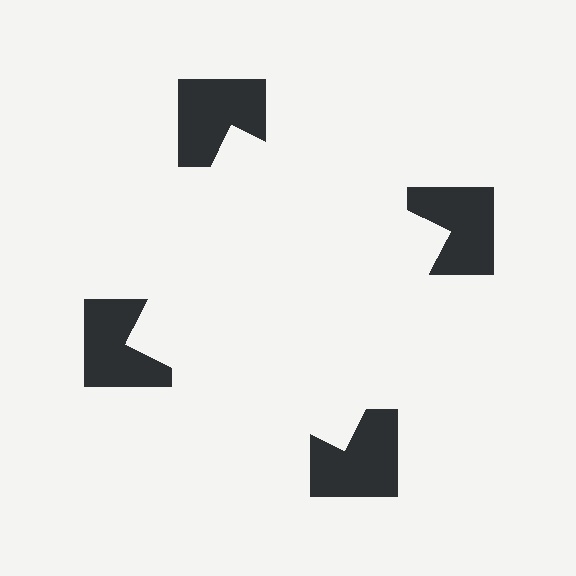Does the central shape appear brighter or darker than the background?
It typically appears slightly brighter than the background, even though no actual brightness change is drawn.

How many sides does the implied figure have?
4 sides.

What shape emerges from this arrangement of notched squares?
An illusory square — its edges are inferred from the aligned wedge cuts in the notched squares, not physically drawn.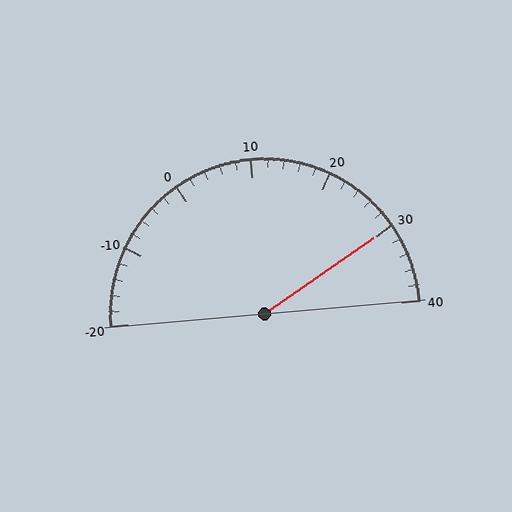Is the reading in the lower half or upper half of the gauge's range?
The reading is in the upper half of the range (-20 to 40).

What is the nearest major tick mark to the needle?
The nearest major tick mark is 30.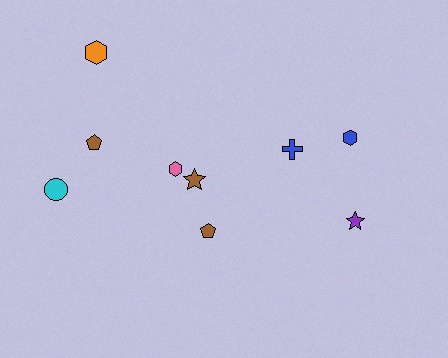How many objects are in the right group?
There are 3 objects.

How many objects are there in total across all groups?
There are 9 objects.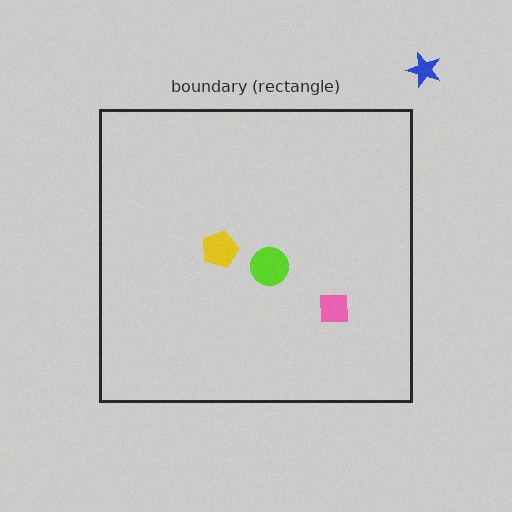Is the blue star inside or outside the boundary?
Outside.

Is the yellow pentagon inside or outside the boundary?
Inside.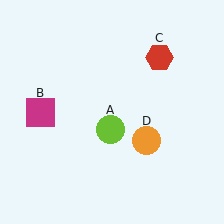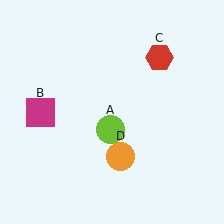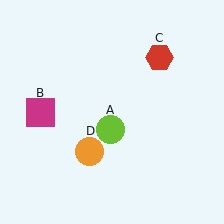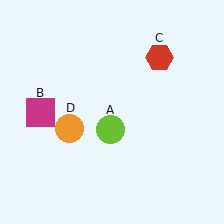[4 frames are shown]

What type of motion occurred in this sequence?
The orange circle (object D) rotated clockwise around the center of the scene.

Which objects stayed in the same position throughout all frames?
Lime circle (object A) and magenta square (object B) and red hexagon (object C) remained stationary.